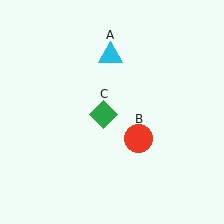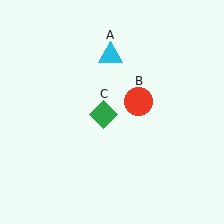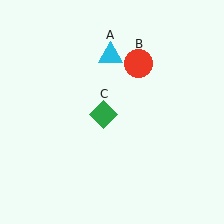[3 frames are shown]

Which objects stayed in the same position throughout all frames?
Cyan triangle (object A) and green diamond (object C) remained stationary.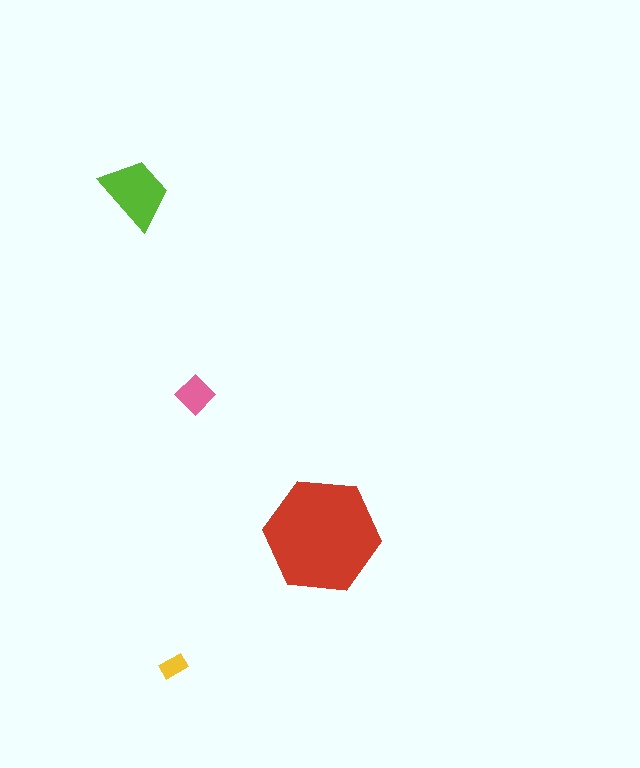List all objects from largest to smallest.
The red hexagon, the lime trapezoid, the pink diamond, the yellow rectangle.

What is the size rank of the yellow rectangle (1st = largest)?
4th.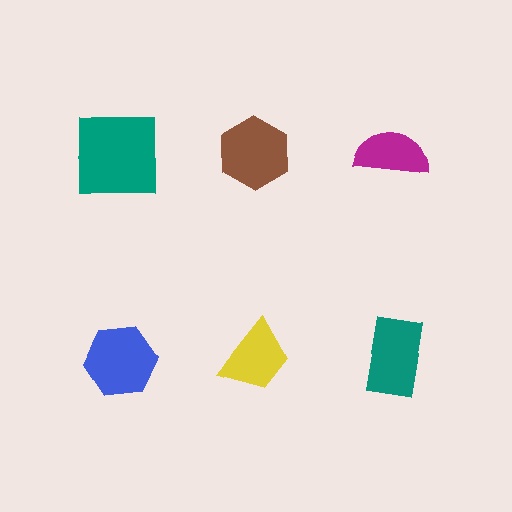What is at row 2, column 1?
A blue hexagon.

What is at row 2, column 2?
A yellow trapezoid.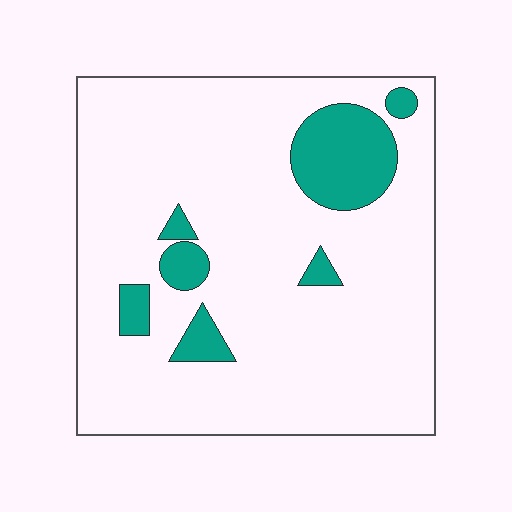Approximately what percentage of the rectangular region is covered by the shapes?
Approximately 15%.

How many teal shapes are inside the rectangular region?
7.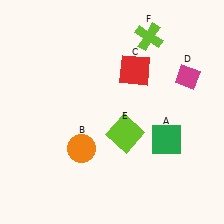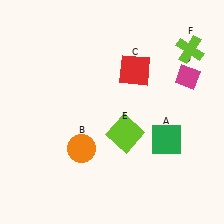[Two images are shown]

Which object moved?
The lime cross (F) moved right.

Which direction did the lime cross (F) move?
The lime cross (F) moved right.